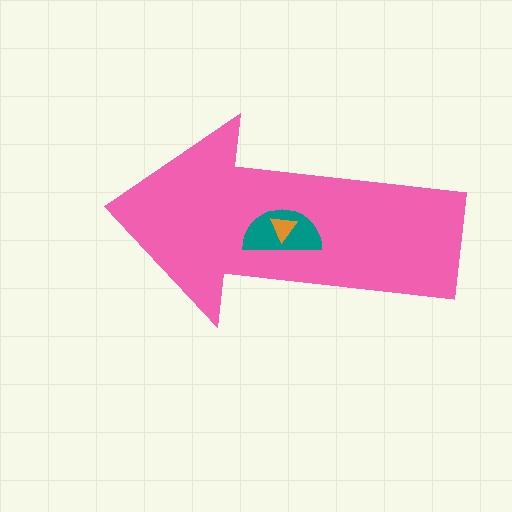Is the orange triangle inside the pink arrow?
Yes.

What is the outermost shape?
The pink arrow.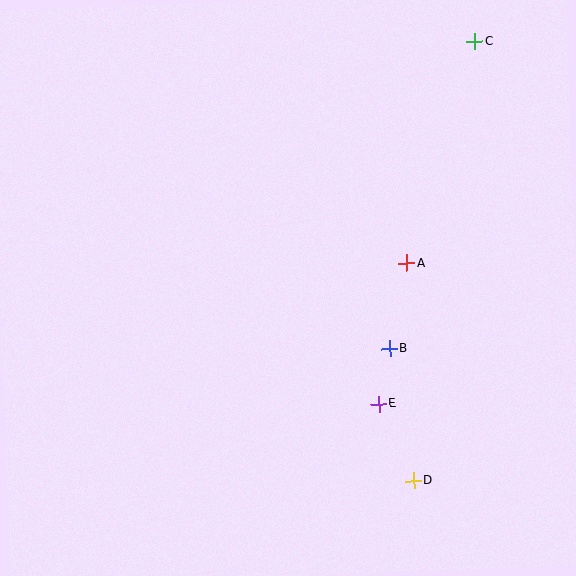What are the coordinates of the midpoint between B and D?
The midpoint between B and D is at (402, 415).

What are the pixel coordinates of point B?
Point B is at (390, 349).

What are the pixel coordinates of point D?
Point D is at (414, 481).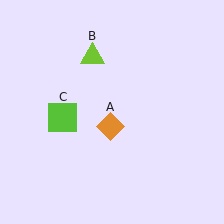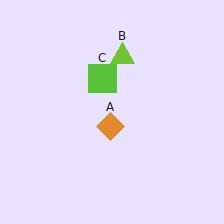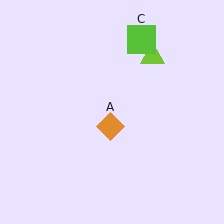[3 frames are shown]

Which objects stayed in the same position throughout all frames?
Orange diamond (object A) remained stationary.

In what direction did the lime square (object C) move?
The lime square (object C) moved up and to the right.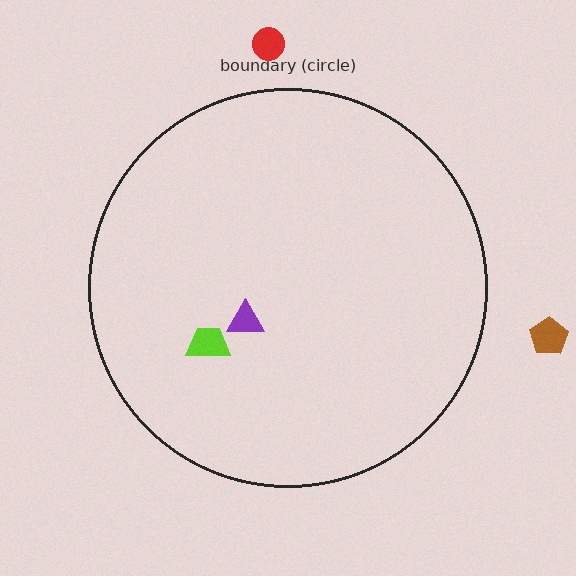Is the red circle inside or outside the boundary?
Outside.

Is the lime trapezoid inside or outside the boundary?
Inside.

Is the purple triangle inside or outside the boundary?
Inside.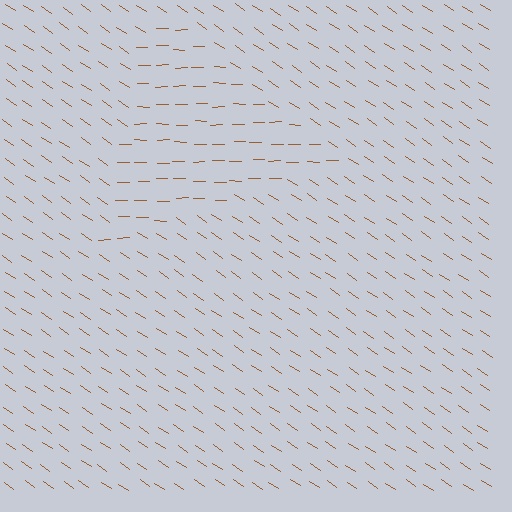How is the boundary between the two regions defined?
The boundary is defined purely by a change in line orientation (approximately 34 degrees difference). All lines are the same color and thickness.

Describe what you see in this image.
The image is filled with small brown line segments. A triangle region in the image has lines oriented differently from the surrounding lines, creating a visible texture boundary.